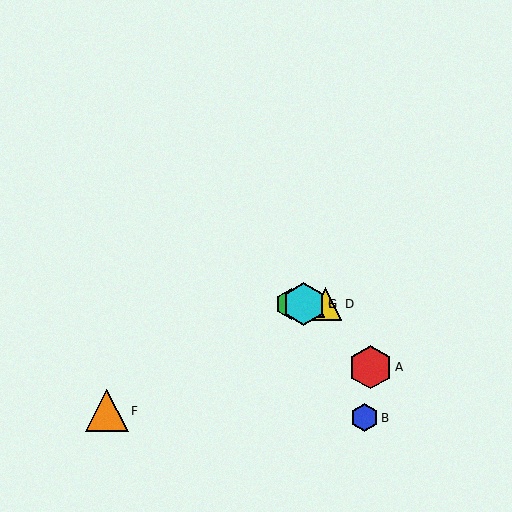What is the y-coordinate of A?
Object A is at y≈367.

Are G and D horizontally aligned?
Yes, both are at y≈304.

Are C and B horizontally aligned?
No, C is at y≈304 and B is at y≈418.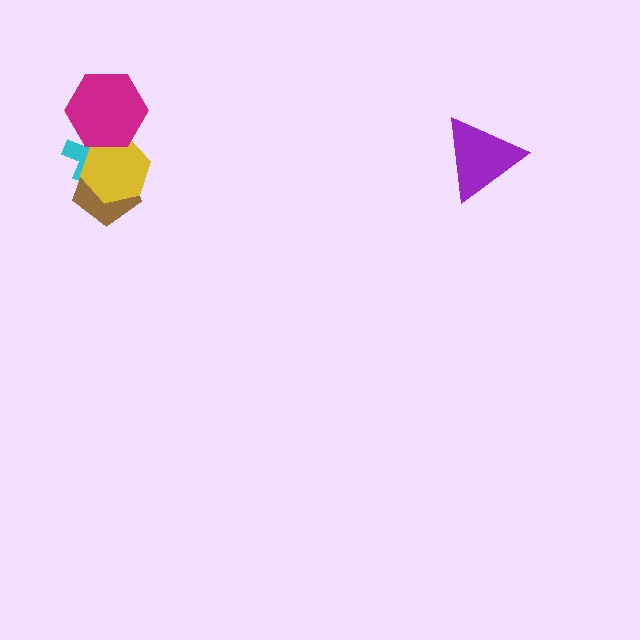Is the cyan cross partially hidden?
Yes, it is partially covered by another shape.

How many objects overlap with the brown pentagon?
2 objects overlap with the brown pentagon.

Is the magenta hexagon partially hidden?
No, no other shape covers it.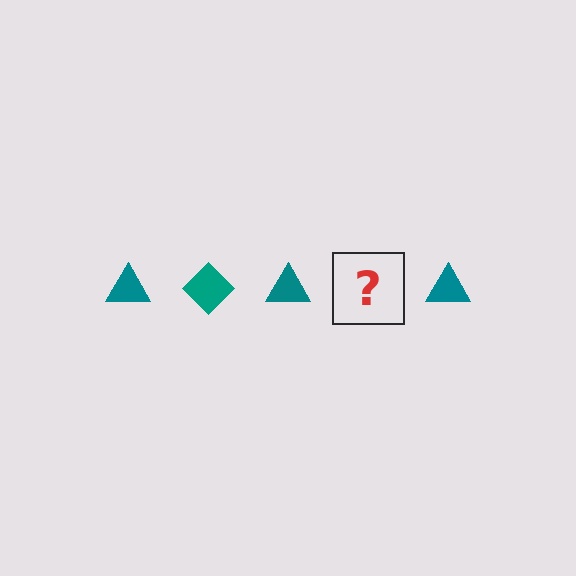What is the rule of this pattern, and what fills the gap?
The rule is that the pattern cycles through triangle, diamond shapes in teal. The gap should be filled with a teal diamond.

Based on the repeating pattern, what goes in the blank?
The blank should be a teal diamond.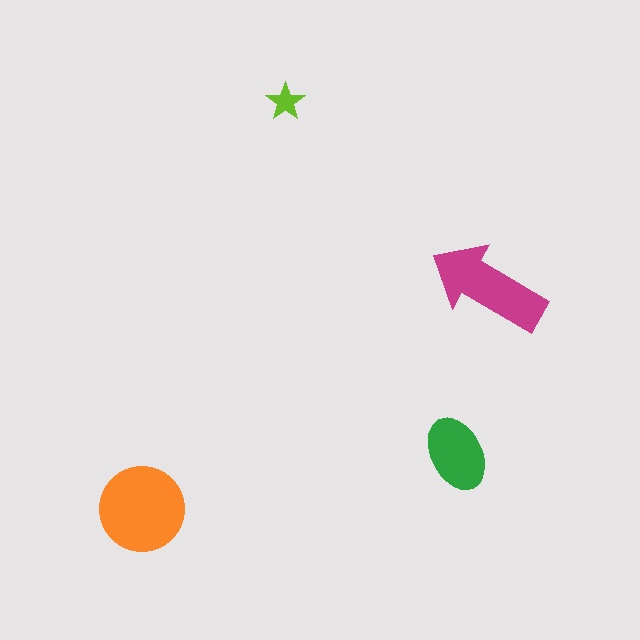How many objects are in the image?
There are 4 objects in the image.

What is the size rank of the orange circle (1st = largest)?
1st.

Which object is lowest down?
The orange circle is bottommost.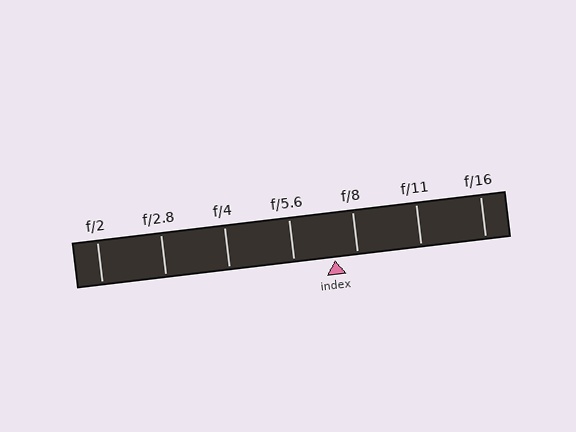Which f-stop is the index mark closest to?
The index mark is closest to f/8.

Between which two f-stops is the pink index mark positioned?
The index mark is between f/5.6 and f/8.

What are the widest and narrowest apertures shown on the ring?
The widest aperture shown is f/2 and the narrowest is f/16.